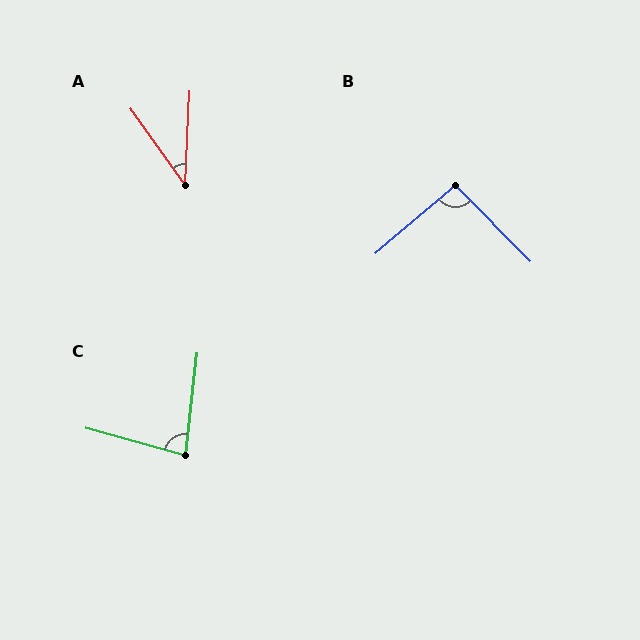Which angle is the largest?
B, at approximately 94 degrees.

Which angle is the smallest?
A, at approximately 38 degrees.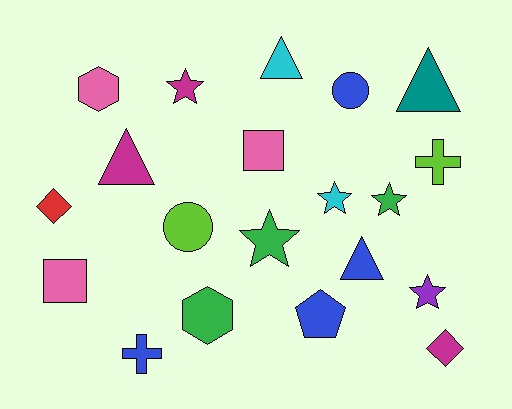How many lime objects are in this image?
There are 2 lime objects.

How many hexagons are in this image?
There are 2 hexagons.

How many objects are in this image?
There are 20 objects.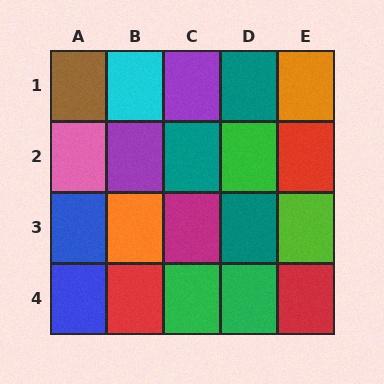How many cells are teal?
3 cells are teal.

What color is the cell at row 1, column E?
Orange.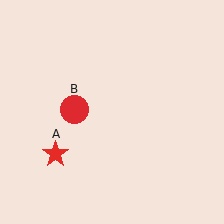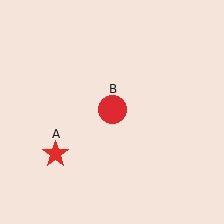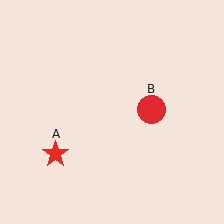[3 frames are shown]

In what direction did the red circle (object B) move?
The red circle (object B) moved right.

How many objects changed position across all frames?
1 object changed position: red circle (object B).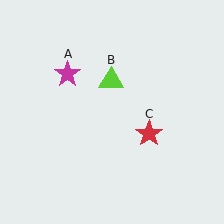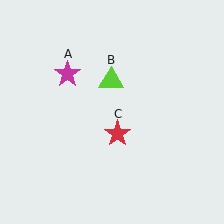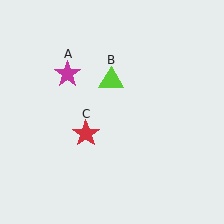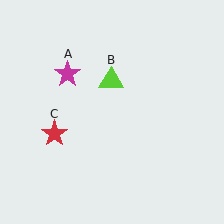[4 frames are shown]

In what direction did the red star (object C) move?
The red star (object C) moved left.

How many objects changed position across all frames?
1 object changed position: red star (object C).